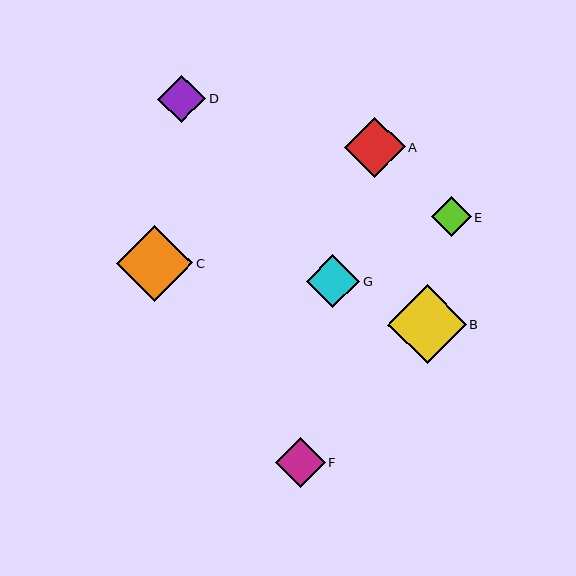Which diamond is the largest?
Diamond B is the largest with a size of approximately 78 pixels.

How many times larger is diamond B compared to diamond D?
Diamond B is approximately 1.6 times the size of diamond D.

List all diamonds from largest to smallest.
From largest to smallest: B, C, A, G, F, D, E.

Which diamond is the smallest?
Diamond E is the smallest with a size of approximately 40 pixels.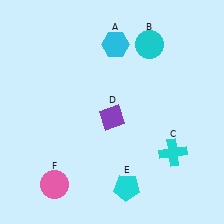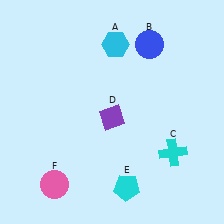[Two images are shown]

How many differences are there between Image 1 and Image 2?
There is 1 difference between the two images.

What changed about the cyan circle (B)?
In Image 1, B is cyan. In Image 2, it changed to blue.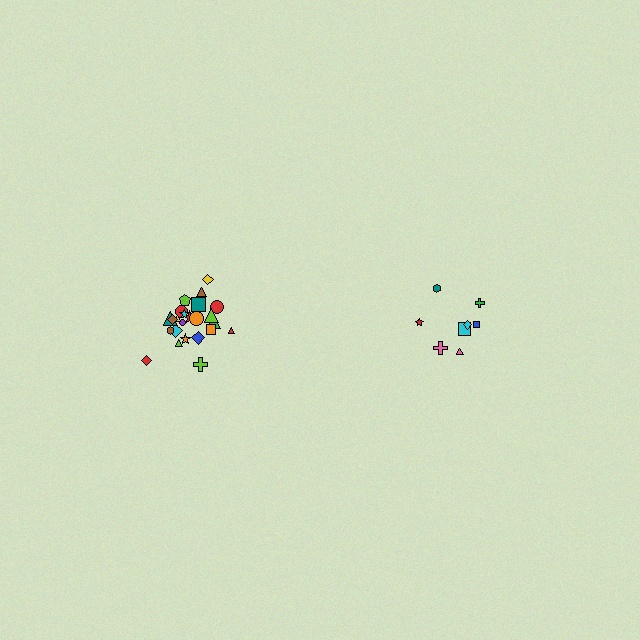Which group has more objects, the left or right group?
The left group.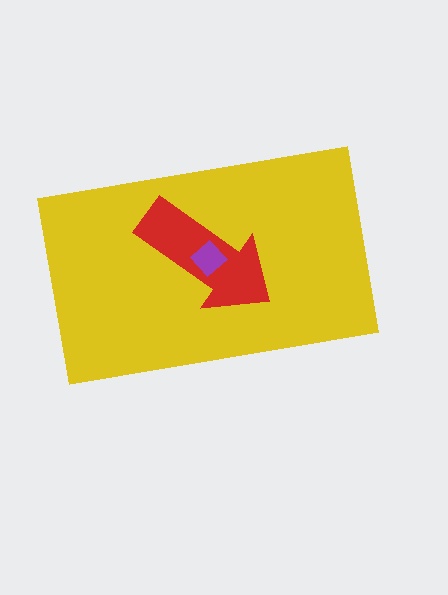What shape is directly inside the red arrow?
The purple diamond.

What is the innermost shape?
The purple diamond.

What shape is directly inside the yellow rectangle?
The red arrow.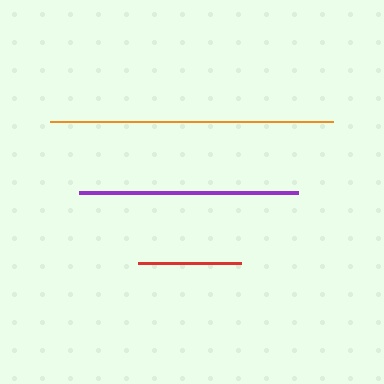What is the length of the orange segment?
The orange segment is approximately 283 pixels long.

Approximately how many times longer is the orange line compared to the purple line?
The orange line is approximately 1.3 times the length of the purple line.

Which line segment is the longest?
The orange line is the longest at approximately 283 pixels.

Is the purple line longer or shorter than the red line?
The purple line is longer than the red line.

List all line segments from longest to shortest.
From longest to shortest: orange, purple, red.